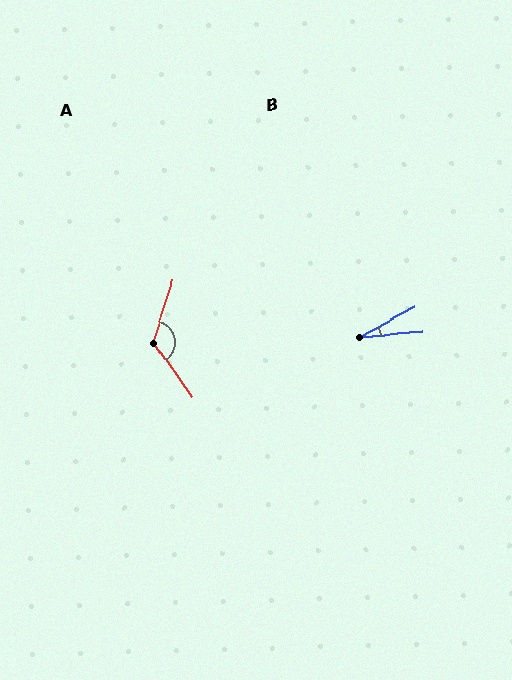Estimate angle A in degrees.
Approximately 127 degrees.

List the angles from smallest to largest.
B (24°), A (127°).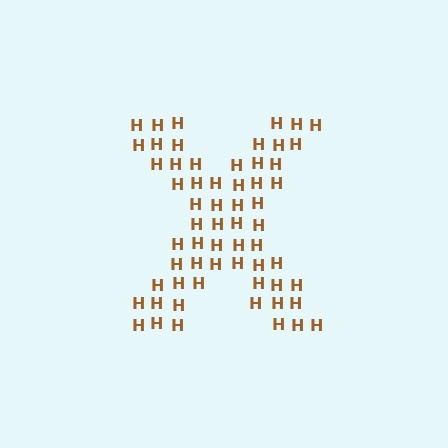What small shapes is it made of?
It is made of small letter H's.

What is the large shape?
The large shape is the letter X.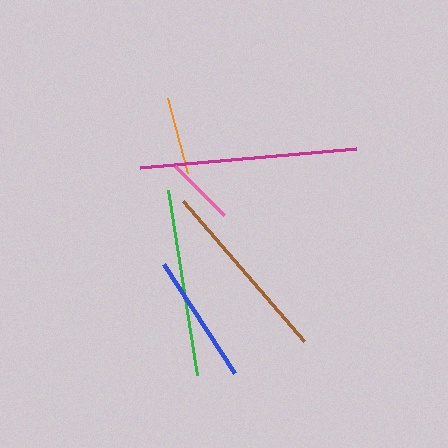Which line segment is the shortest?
The pink line is the shortest at approximately 69 pixels.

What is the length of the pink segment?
The pink segment is approximately 69 pixels long.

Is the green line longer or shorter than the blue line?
The green line is longer than the blue line.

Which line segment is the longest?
The magenta line is the longest at approximately 217 pixels.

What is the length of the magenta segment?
The magenta segment is approximately 217 pixels long.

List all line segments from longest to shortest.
From longest to shortest: magenta, green, brown, blue, orange, pink.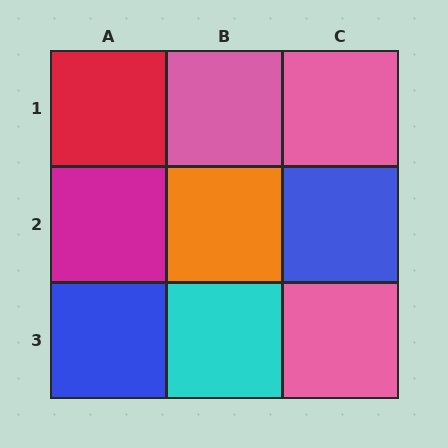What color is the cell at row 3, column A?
Blue.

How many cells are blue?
2 cells are blue.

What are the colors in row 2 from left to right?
Magenta, orange, blue.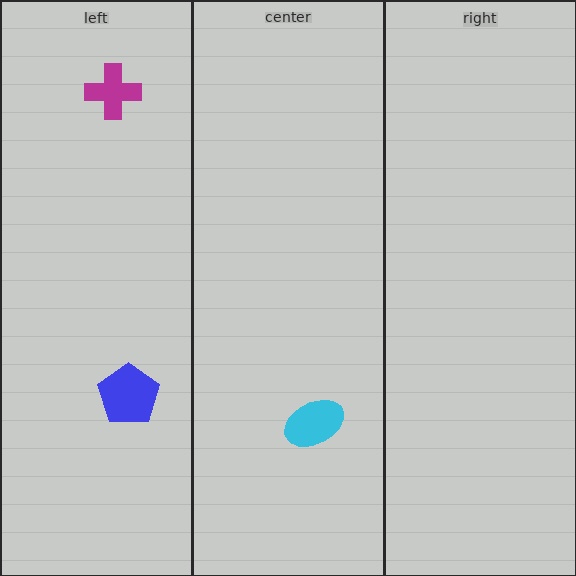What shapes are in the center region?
The cyan ellipse.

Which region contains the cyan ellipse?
The center region.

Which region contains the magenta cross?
The left region.